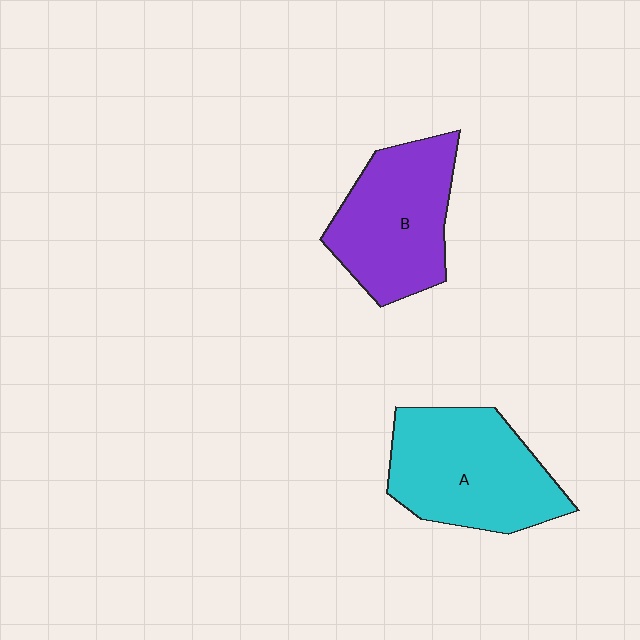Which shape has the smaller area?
Shape B (purple).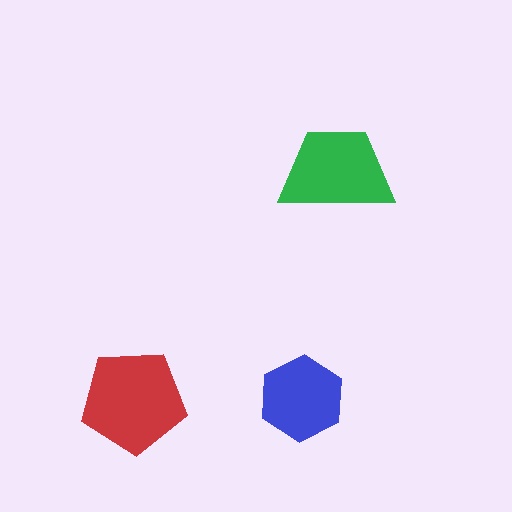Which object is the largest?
The red pentagon.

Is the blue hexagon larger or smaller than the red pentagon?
Smaller.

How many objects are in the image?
There are 3 objects in the image.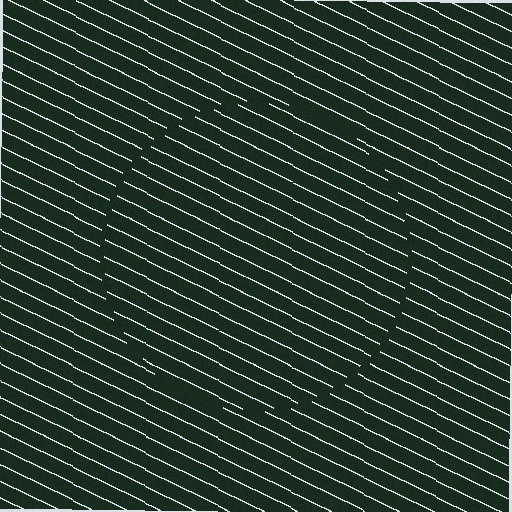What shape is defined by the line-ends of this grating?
An illusory circle. The interior of the shape contains the same grating, shifted by half a period — the contour is defined by the phase discontinuity where line-ends from the inner and outer gratings abut.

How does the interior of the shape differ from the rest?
The interior of the shape contains the same grating, shifted by half a period — the contour is defined by the phase discontinuity where line-ends from the inner and outer gratings abut.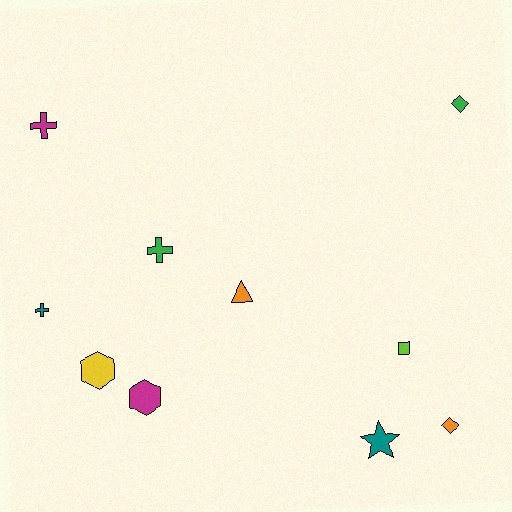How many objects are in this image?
There are 10 objects.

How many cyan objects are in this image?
There are no cyan objects.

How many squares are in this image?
There is 1 square.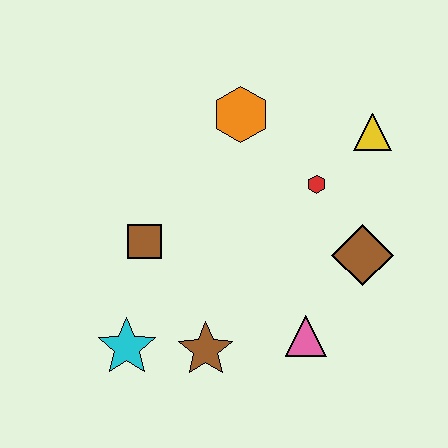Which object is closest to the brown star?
The cyan star is closest to the brown star.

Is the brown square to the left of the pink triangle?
Yes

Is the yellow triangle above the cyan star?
Yes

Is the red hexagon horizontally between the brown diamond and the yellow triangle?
No